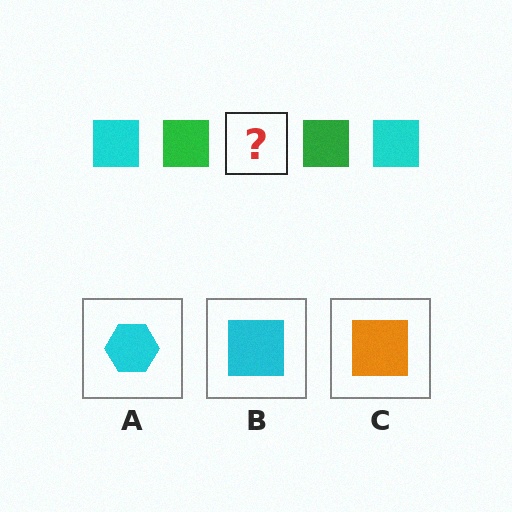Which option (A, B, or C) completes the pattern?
B.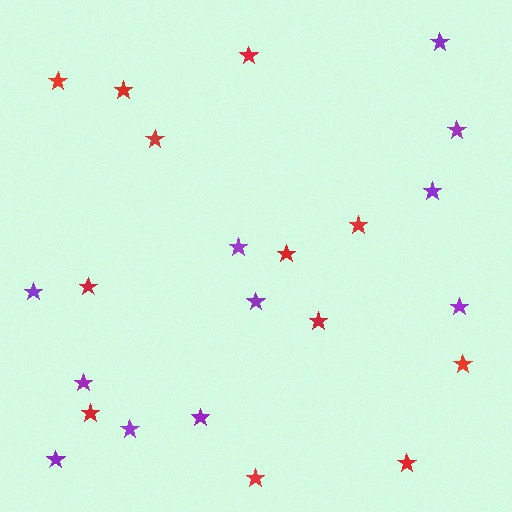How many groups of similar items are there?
There are 2 groups: one group of purple stars (11) and one group of red stars (12).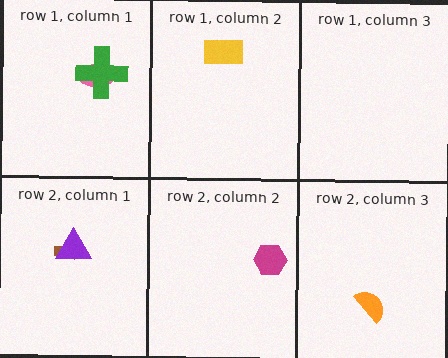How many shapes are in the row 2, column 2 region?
1.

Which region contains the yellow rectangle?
The row 1, column 2 region.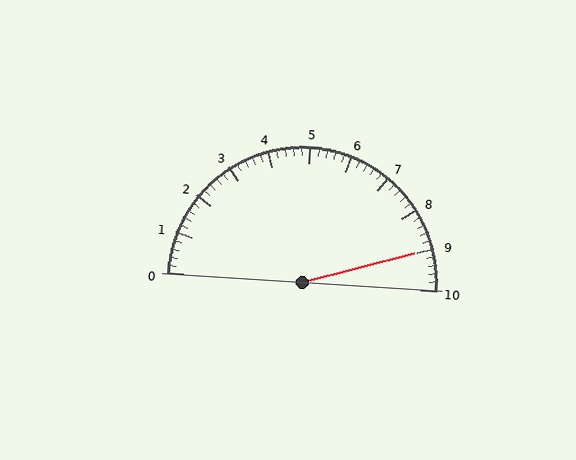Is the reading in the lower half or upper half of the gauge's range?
The reading is in the upper half of the range (0 to 10).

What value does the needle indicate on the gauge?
The needle indicates approximately 9.0.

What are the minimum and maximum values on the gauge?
The gauge ranges from 0 to 10.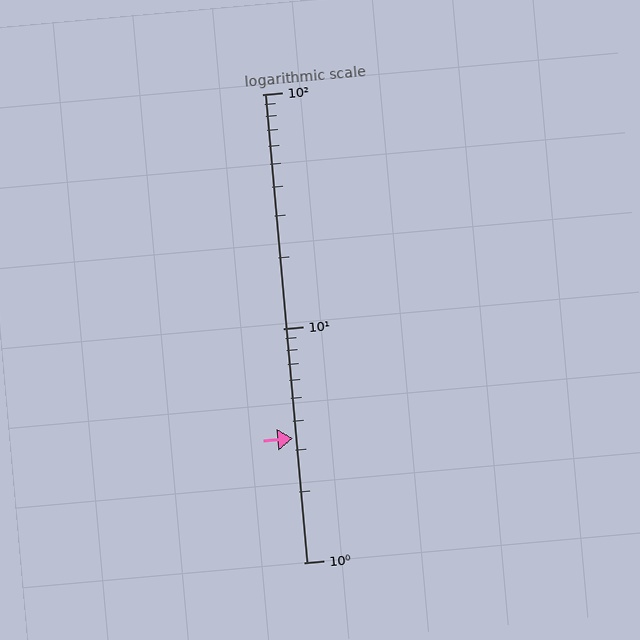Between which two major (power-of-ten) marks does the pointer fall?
The pointer is between 1 and 10.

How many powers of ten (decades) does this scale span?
The scale spans 2 decades, from 1 to 100.